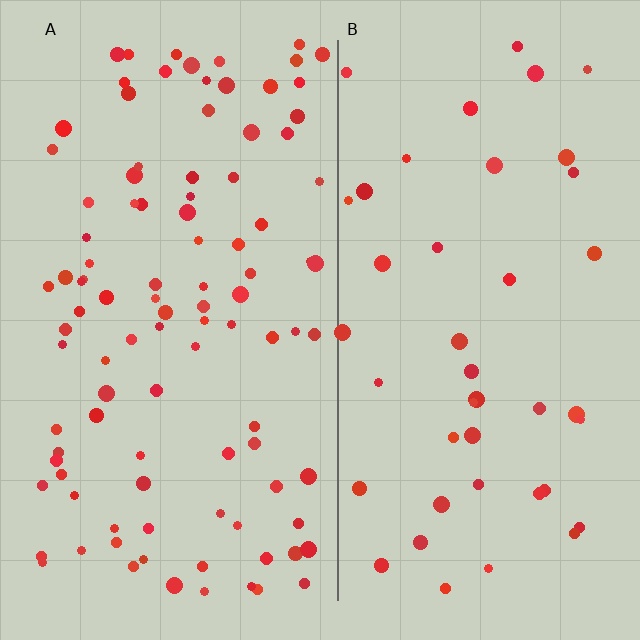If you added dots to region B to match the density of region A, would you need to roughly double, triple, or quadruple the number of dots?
Approximately double.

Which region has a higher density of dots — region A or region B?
A (the left).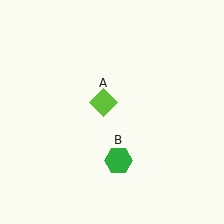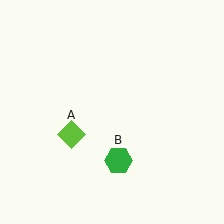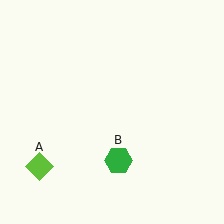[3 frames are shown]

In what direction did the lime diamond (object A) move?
The lime diamond (object A) moved down and to the left.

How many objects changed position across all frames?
1 object changed position: lime diamond (object A).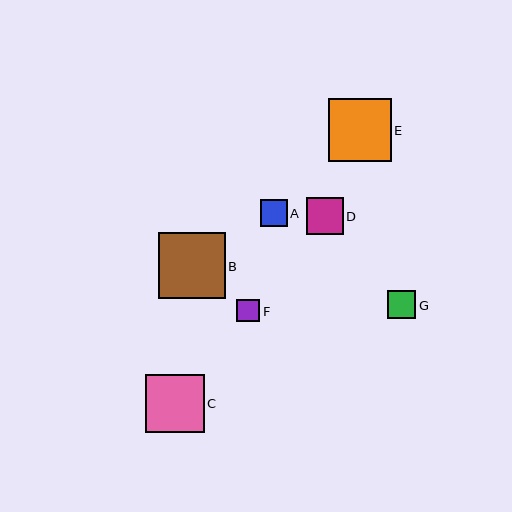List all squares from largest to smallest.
From largest to smallest: B, E, C, D, G, A, F.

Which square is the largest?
Square B is the largest with a size of approximately 66 pixels.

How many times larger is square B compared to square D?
Square B is approximately 1.8 times the size of square D.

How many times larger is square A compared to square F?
Square A is approximately 1.2 times the size of square F.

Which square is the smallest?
Square F is the smallest with a size of approximately 23 pixels.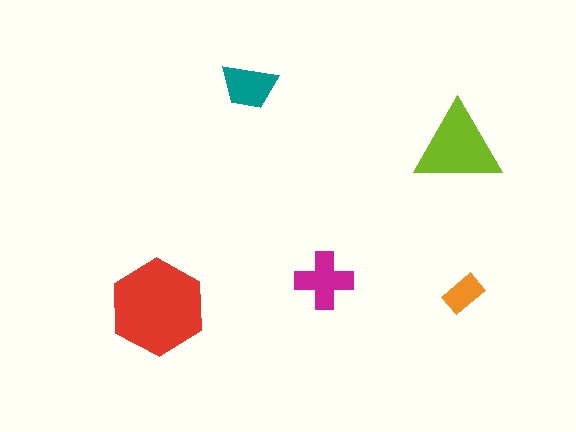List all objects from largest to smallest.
The red hexagon, the lime triangle, the magenta cross, the teal trapezoid, the orange rectangle.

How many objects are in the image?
There are 5 objects in the image.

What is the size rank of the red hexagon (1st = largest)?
1st.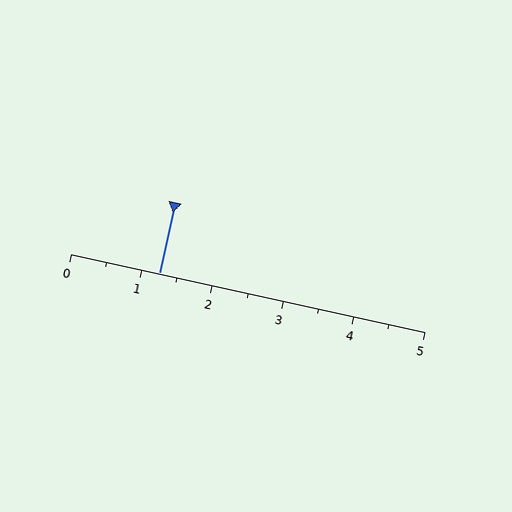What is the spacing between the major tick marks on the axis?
The major ticks are spaced 1 apart.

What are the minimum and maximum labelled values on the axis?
The axis runs from 0 to 5.